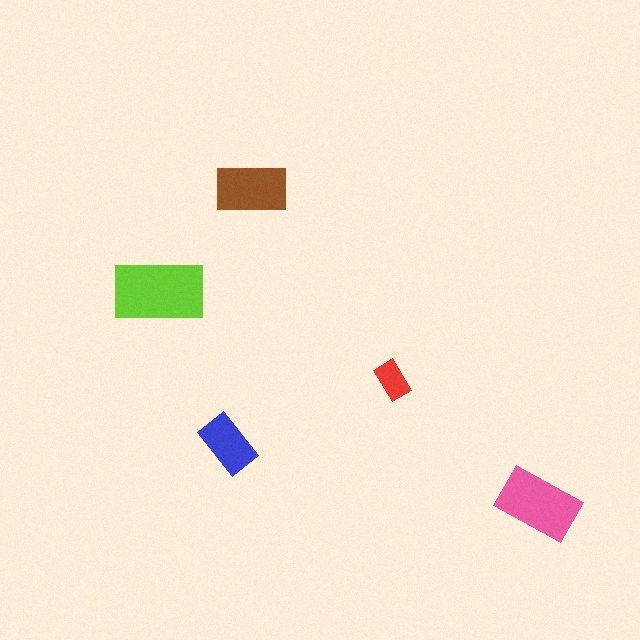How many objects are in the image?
There are 5 objects in the image.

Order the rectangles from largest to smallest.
the lime one, the pink one, the brown one, the blue one, the red one.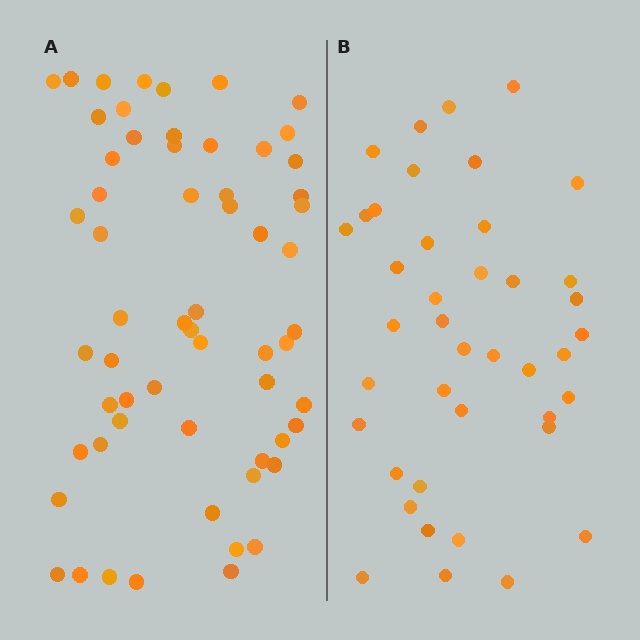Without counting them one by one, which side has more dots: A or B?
Region A (the left region) has more dots.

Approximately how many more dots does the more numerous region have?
Region A has approximately 20 more dots than region B.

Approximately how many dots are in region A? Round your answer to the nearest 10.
About 60 dots.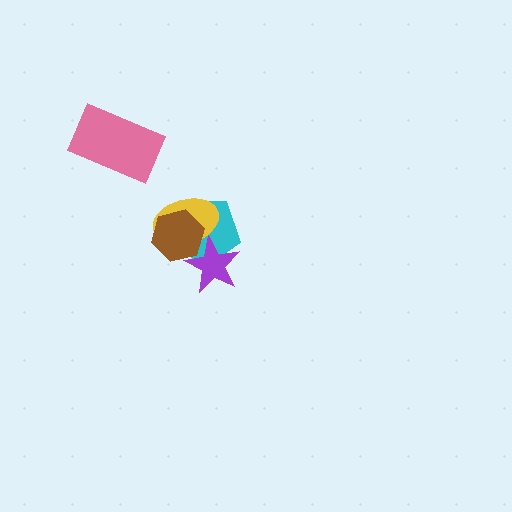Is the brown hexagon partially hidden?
No, no other shape covers it.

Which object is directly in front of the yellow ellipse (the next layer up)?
The purple star is directly in front of the yellow ellipse.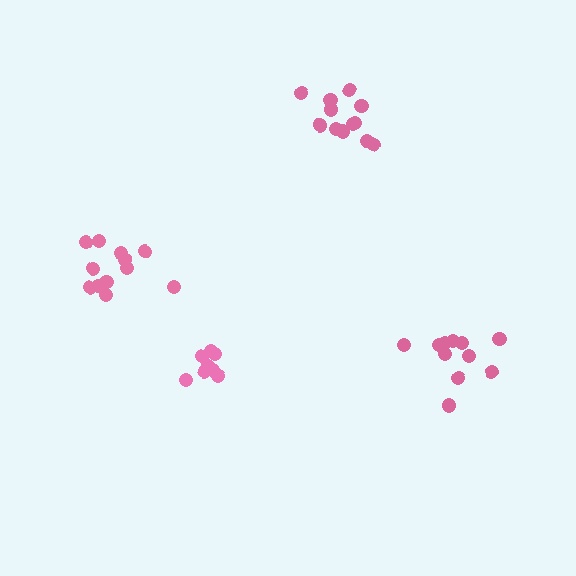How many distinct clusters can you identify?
There are 4 distinct clusters.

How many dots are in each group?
Group 1: 8 dots, Group 2: 12 dots, Group 3: 11 dots, Group 4: 12 dots (43 total).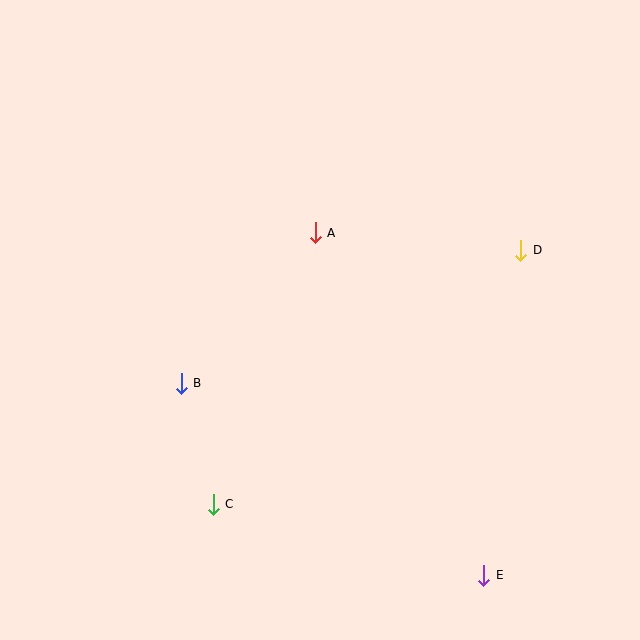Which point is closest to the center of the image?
Point A at (315, 233) is closest to the center.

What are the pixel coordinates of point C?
Point C is at (213, 504).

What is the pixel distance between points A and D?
The distance between A and D is 206 pixels.